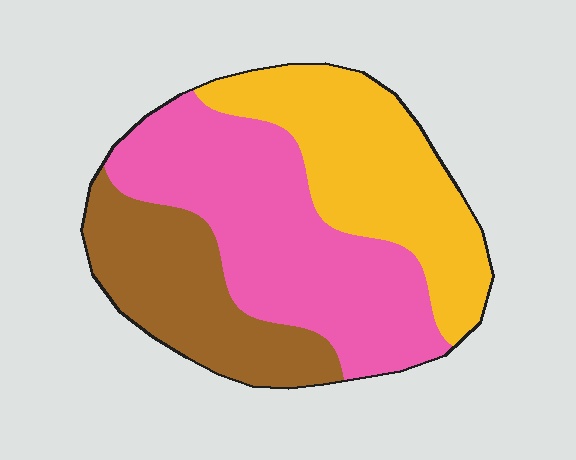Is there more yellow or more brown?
Yellow.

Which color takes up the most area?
Pink, at roughly 45%.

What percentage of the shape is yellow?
Yellow takes up about one third (1/3) of the shape.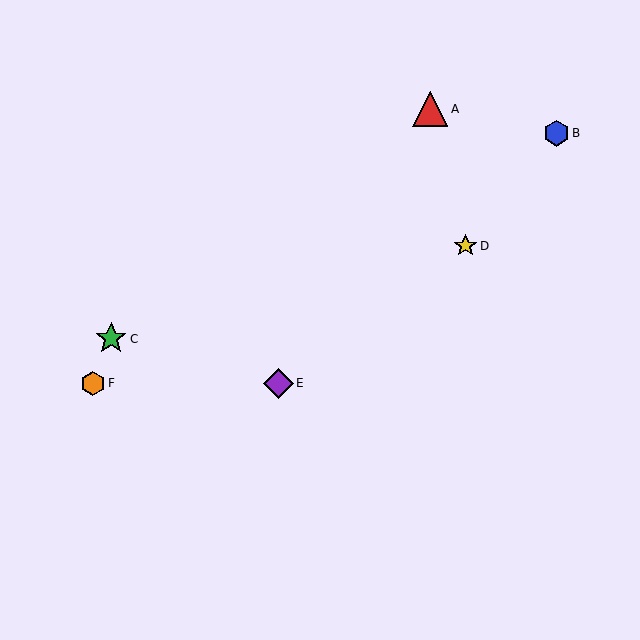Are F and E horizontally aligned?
Yes, both are at y≈383.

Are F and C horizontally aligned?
No, F is at y≈383 and C is at y≈339.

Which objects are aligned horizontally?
Objects E, F are aligned horizontally.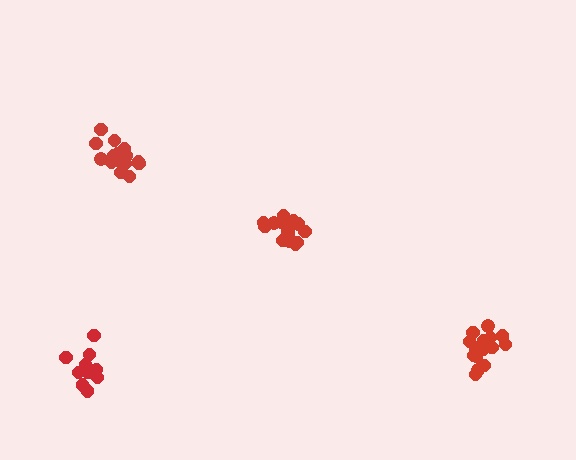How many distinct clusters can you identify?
There are 4 distinct clusters.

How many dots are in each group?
Group 1: 12 dots, Group 2: 17 dots, Group 3: 16 dots, Group 4: 17 dots (62 total).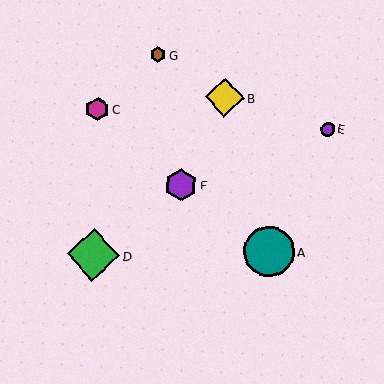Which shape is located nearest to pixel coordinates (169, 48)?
The brown hexagon (labeled G) at (158, 55) is nearest to that location.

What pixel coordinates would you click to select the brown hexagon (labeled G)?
Click at (158, 55) to select the brown hexagon G.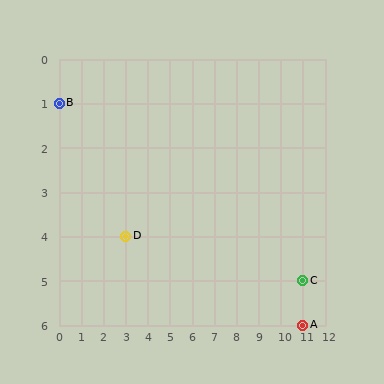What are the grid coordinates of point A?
Point A is at grid coordinates (11, 6).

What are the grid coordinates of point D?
Point D is at grid coordinates (3, 4).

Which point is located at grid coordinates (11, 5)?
Point C is at (11, 5).